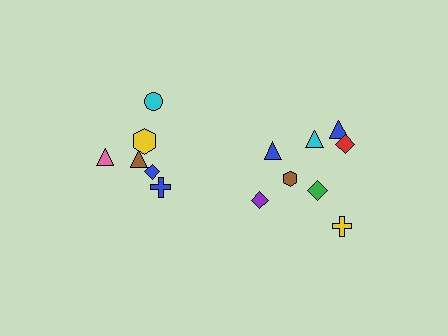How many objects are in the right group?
There are 8 objects.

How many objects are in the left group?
There are 6 objects.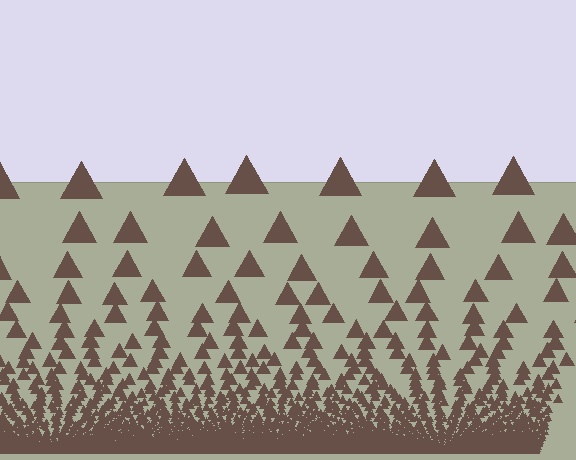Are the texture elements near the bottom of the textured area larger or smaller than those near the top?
Smaller. The gradient is inverted — elements near the bottom are smaller and denser.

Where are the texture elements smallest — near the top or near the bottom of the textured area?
Near the bottom.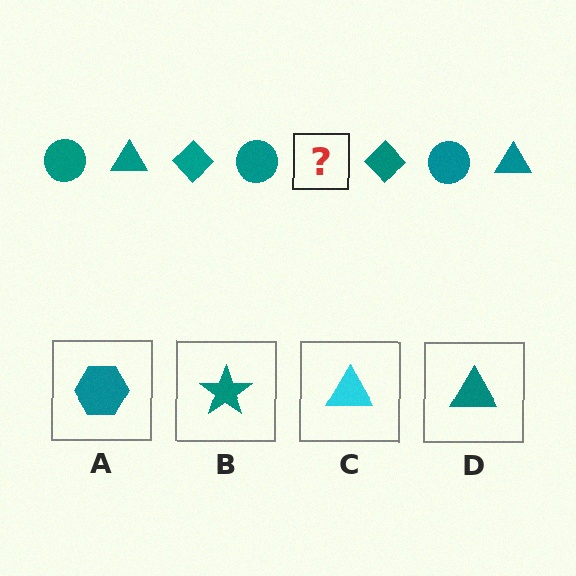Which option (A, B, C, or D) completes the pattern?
D.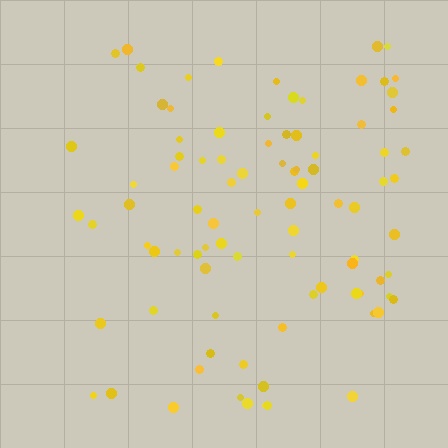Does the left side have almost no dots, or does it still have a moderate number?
Still a moderate number, just noticeably fewer than the right.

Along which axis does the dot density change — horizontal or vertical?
Horizontal.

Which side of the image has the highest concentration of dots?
The right.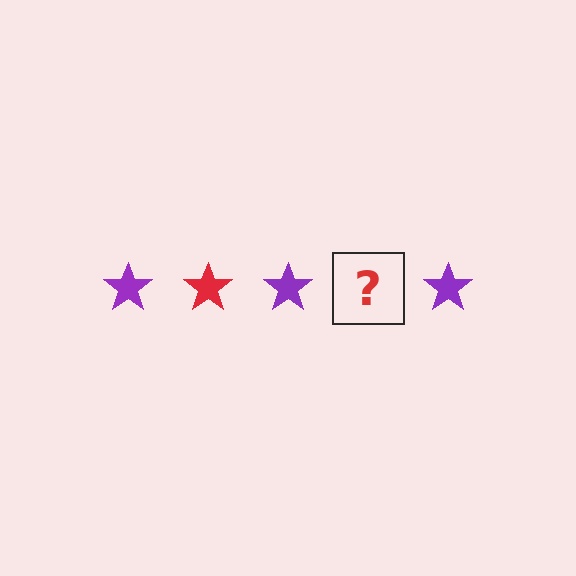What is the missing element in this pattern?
The missing element is a red star.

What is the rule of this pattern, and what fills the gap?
The rule is that the pattern cycles through purple, red stars. The gap should be filled with a red star.